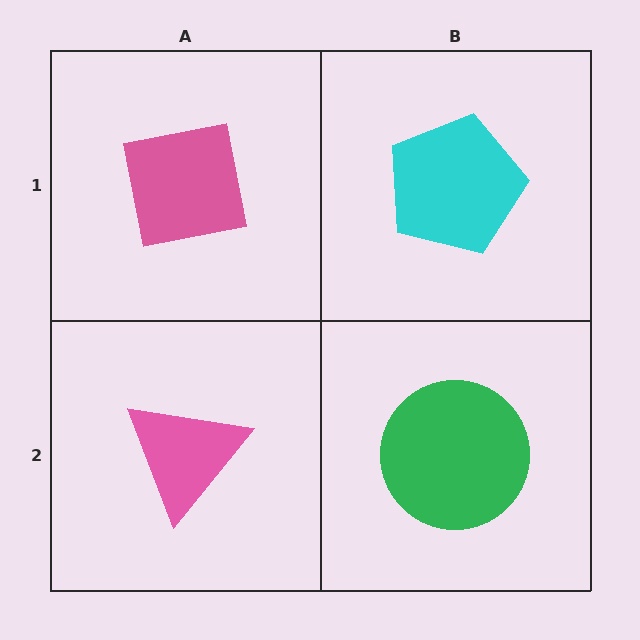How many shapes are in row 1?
2 shapes.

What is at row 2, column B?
A green circle.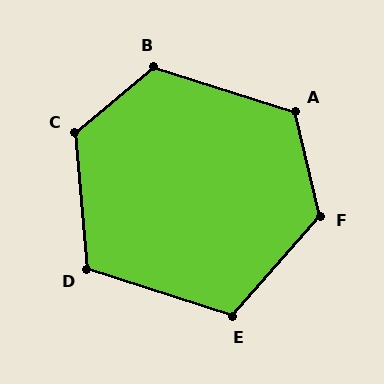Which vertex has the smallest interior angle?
D, at approximately 113 degrees.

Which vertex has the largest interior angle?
C, at approximately 125 degrees.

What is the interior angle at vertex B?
Approximately 122 degrees (obtuse).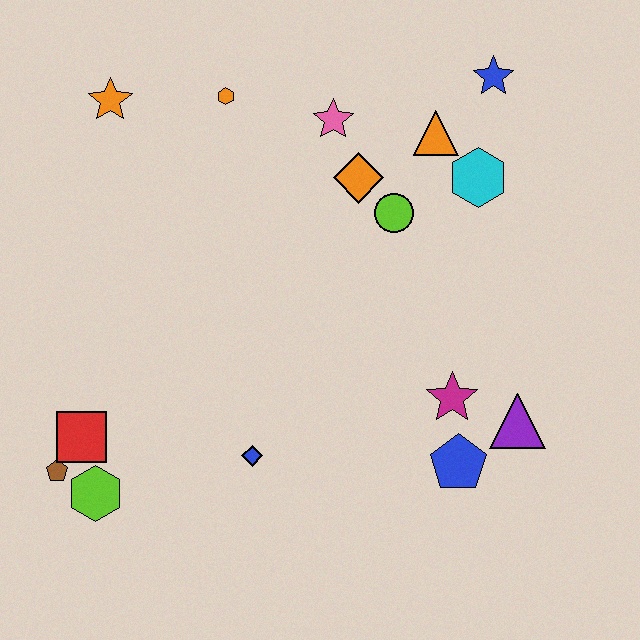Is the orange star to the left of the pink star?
Yes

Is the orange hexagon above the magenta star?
Yes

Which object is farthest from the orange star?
The purple triangle is farthest from the orange star.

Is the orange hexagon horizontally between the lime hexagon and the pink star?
Yes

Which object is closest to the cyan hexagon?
The orange triangle is closest to the cyan hexagon.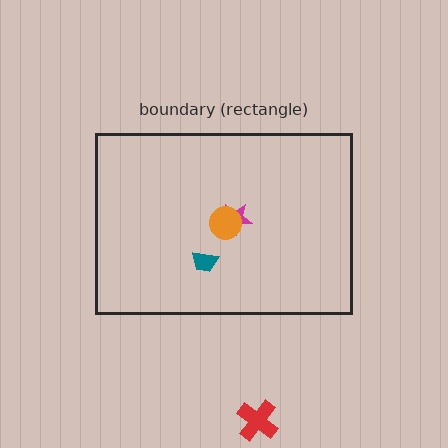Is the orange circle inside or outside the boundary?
Inside.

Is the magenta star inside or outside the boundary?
Inside.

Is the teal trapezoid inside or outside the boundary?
Inside.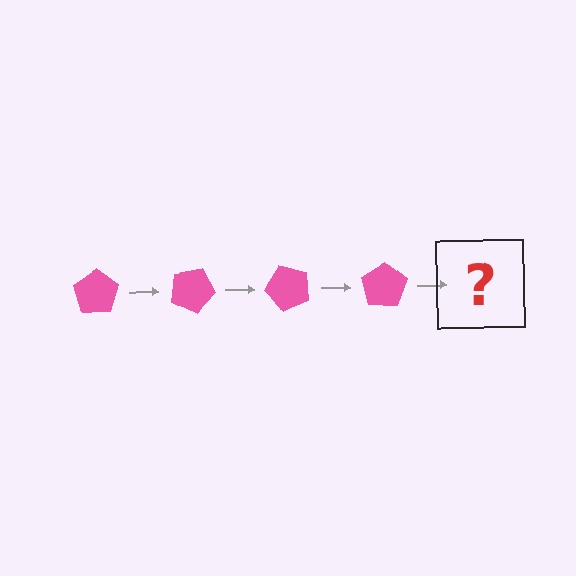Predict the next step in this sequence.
The next step is a pink pentagon rotated 100 degrees.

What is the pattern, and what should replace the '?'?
The pattern is that the pentagon rotates 25 degrees each step. The '?' should be a pink pentagon rotated 100 degrees.